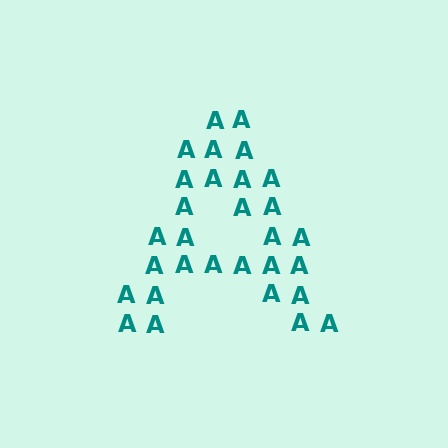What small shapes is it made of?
It is made of small letter A's.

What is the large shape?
The large shape is the letter A.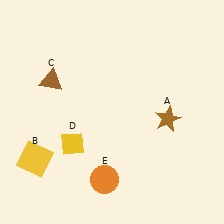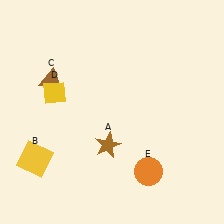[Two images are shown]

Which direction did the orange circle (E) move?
The orange circle (E) moved right.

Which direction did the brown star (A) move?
The brown star (A) moved left.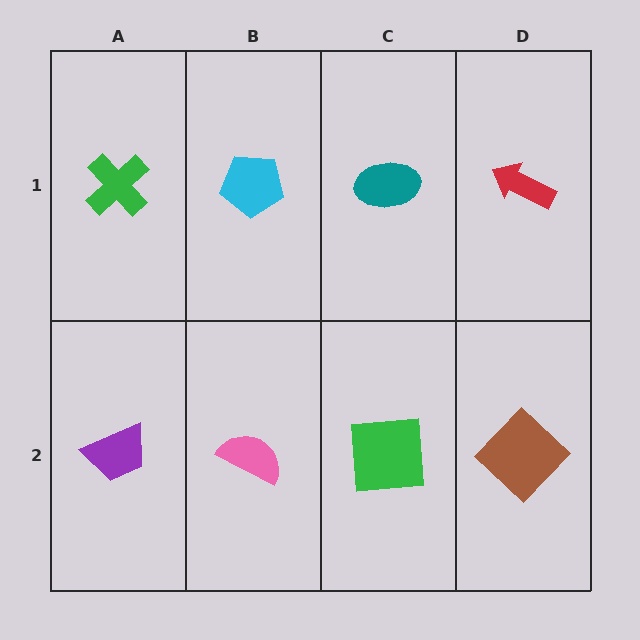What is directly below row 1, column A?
A purple trapezoid.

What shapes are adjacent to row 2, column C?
A teal ellipse (row 1, column C), a pink semicircle (row 2, column B), a brown diamond (row 2, column D).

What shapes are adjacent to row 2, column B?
A cyan pentagon (row 1, column B), a purple trapezoid (row 2, column A), a green square (row 2, column C).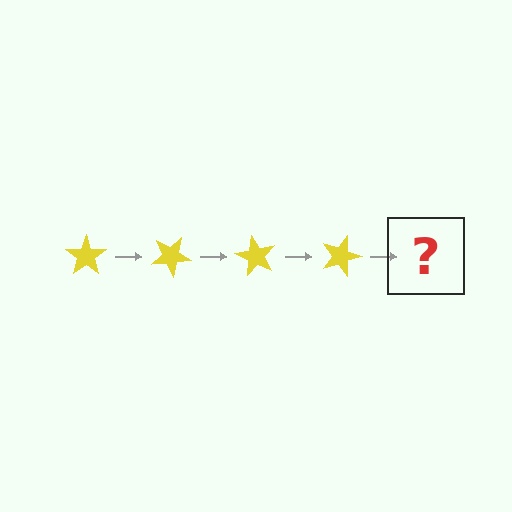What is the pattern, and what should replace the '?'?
The pattern is that the star rotates 30 degrees each step. The '?' should be a yellow star rotated 120 degrees.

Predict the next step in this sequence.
The next step is a yellow star rotated 120 degrees.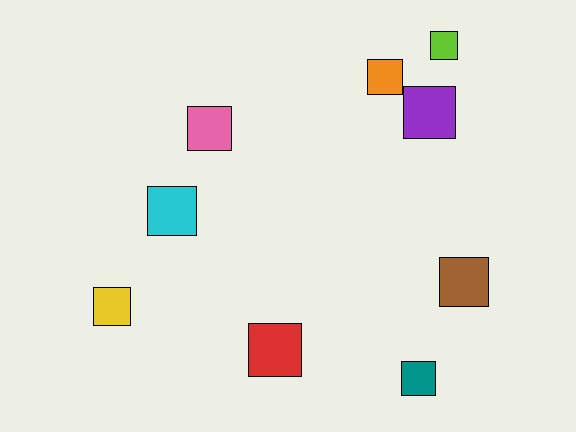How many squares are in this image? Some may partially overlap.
There are 9 squares.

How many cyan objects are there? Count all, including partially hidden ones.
There is 1 cyan object.